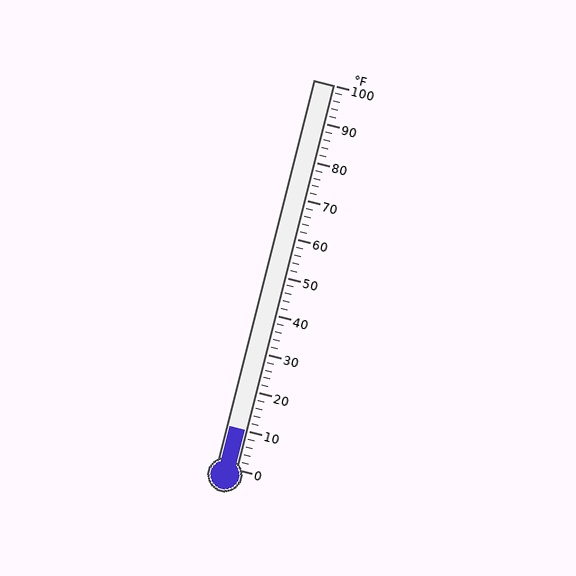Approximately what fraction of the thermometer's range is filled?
The thermometer is filled to approximately 10% of its range.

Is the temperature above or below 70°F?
The temperature is below 70°F.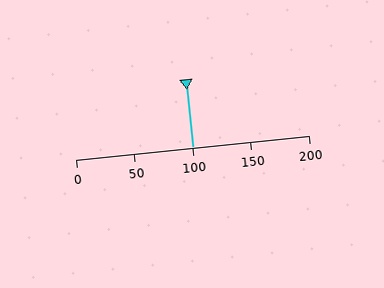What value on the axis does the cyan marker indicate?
The marker indicates approximately 100.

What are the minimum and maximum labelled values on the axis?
The axis runs from 0 to 200.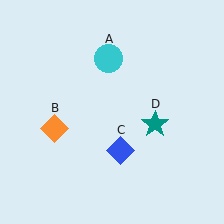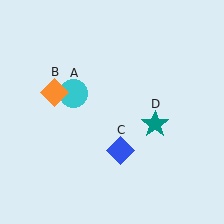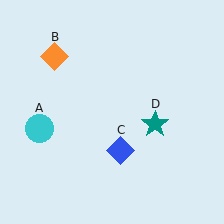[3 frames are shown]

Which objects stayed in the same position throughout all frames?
Blue diamond (object C) and teal star (object D) remained stationary.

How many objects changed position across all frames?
2 objects changed position: cyan circle (object A), orange diamond (object B).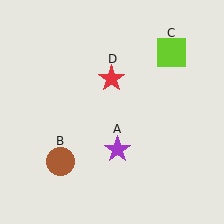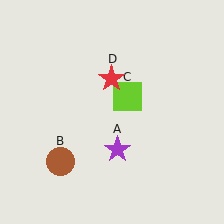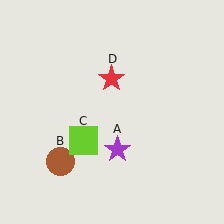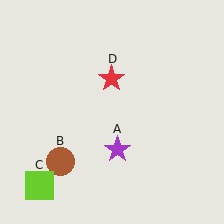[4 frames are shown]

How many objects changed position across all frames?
1 object changed position: lime square (object C).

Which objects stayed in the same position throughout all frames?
Purple star (object A) and brown circle (object B) and red star (object D) remained stationary.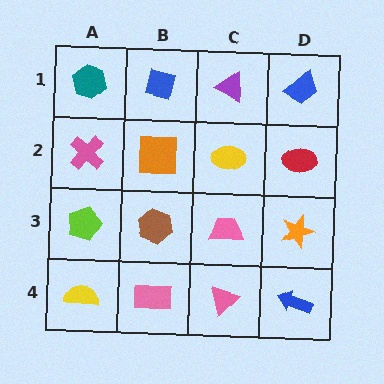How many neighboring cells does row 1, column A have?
2.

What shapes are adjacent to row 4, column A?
A lime pentagon (row 3, column A), a pink rectangle (row 4, column B).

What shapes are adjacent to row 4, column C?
A pink trapezoid (row 3, column C), a pink rectangle (row 4, column B), a blue arrow (row 4, column D).